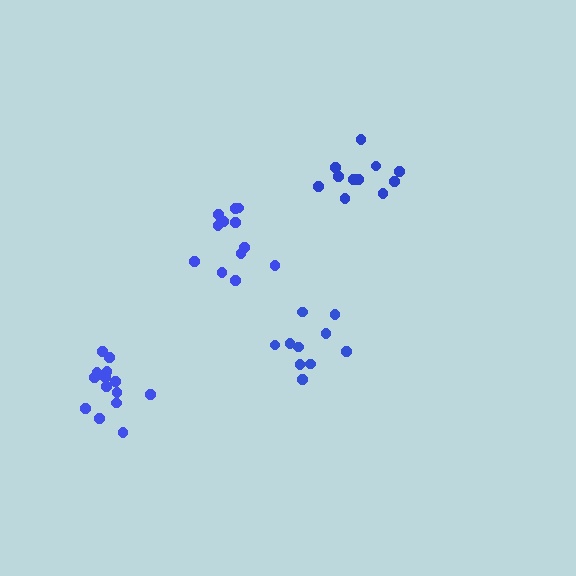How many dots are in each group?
Group 1: 10 dots, Group 2: 12 dots, Group 3: 11 dots, Group 4: 14 dots (47 total).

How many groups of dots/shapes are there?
There are 4 groups.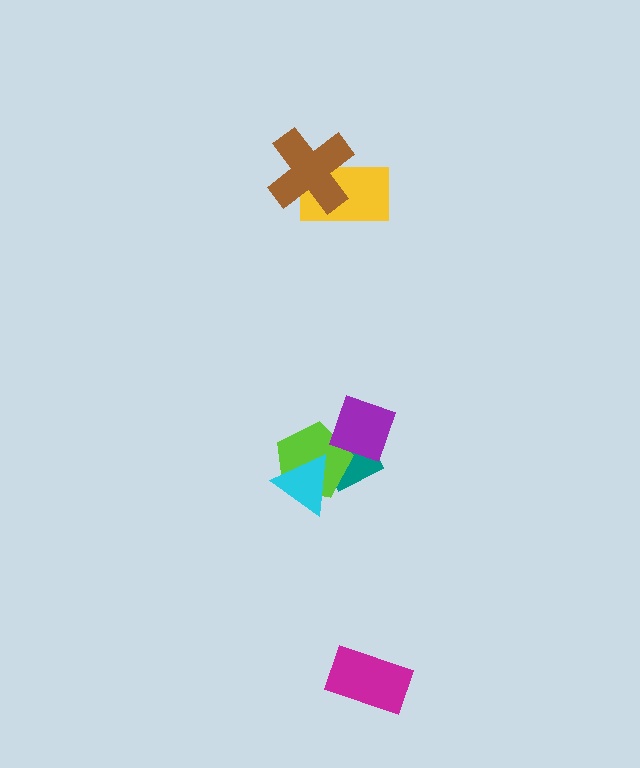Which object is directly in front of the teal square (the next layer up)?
The lime pentagon is directly in front of the teal square.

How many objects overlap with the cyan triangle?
2 objects overlap with the cyan triangle.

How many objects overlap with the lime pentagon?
3 objects overlap with the lime pentagon.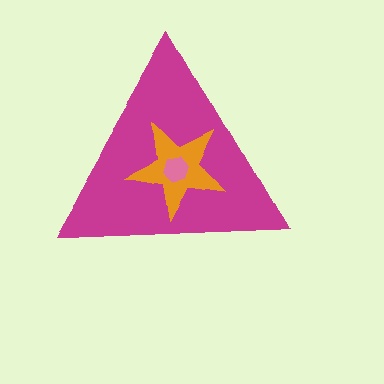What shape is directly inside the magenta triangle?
The orange star.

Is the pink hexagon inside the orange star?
Yes.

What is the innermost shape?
The pink hexagon.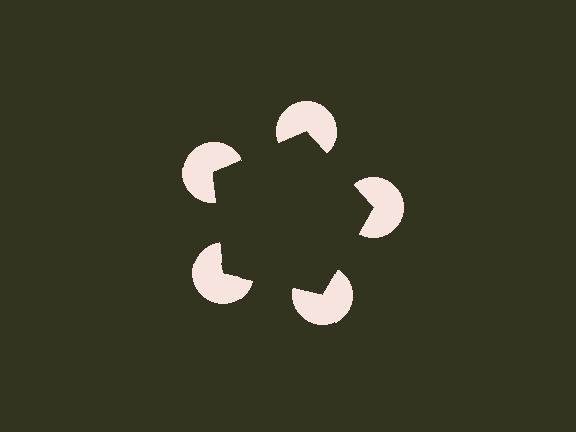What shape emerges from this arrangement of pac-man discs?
An illusory pentagon — its edges are inferred from the aligned wedge cuts in the pac-man discs, not physically drawn.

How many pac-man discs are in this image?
There are 5 — one at each vertex of the illusory pentagon.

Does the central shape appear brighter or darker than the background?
It typically appears slightly darker than the background, even though no actual brightness change is drawn.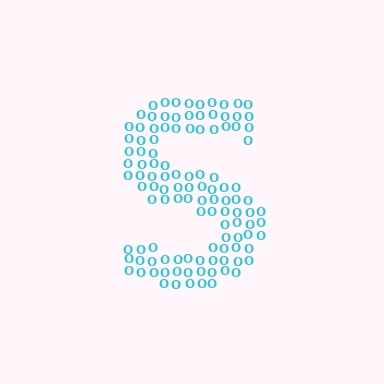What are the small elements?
The small elements are letter O's.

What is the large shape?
The large shape is the letter S.